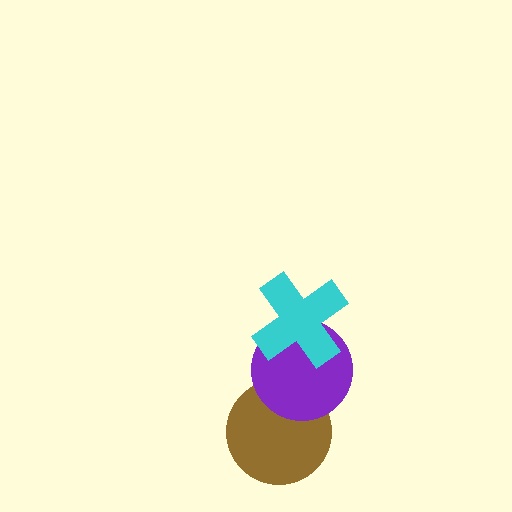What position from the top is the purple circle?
The purple circle is 2nd from the top.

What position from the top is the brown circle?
The brown circle is 3rd from the top.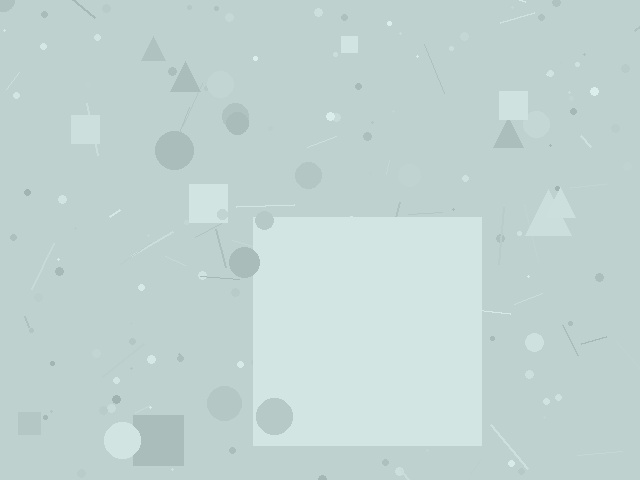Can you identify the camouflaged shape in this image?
The camouflaged shape is a square.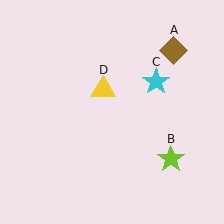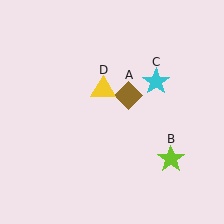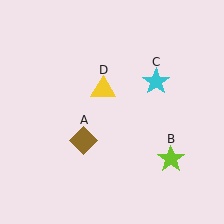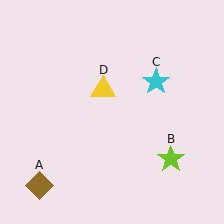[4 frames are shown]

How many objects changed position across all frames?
1 object changed position: brown diamond (object A).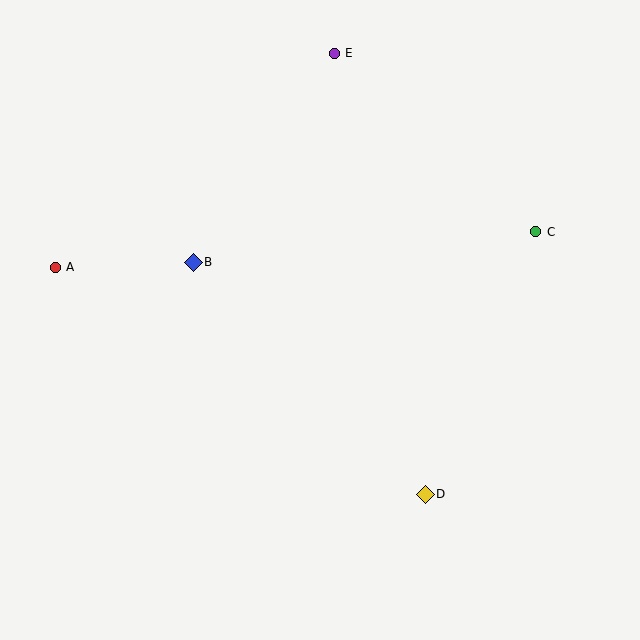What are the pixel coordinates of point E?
Point E is at (334, 53).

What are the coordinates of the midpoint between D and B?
The midpoint between D and B is at (309, 378).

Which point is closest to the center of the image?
Point B at (193, 262) is closest to the center.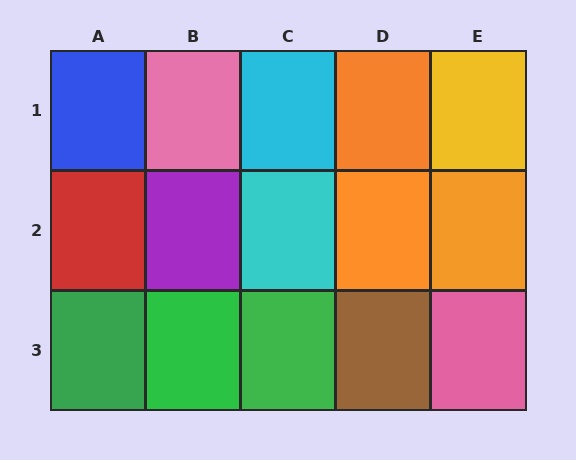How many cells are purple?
1 cell is purple.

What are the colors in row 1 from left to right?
Blue, pink, cyan, orange, yellow.